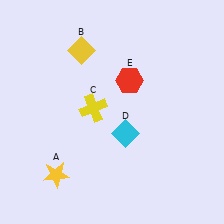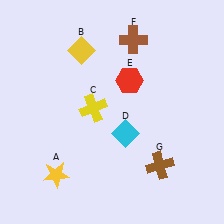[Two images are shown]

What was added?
A brown cross (F), a brown cross (G) were added in Image 2.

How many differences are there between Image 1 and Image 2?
There are 2 differences between the two images.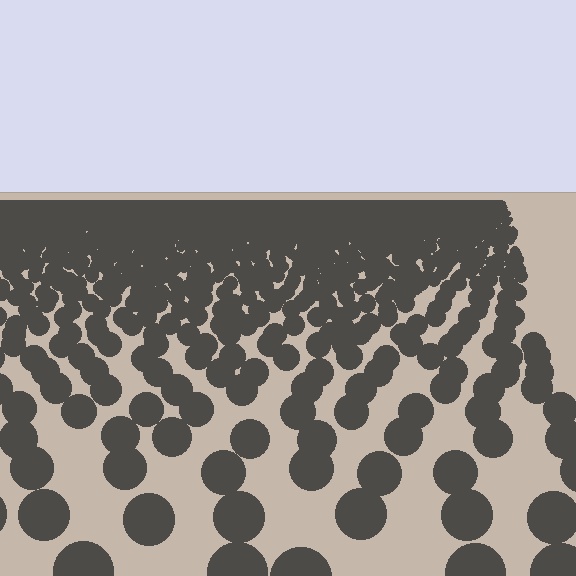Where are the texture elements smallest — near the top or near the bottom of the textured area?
Near the top.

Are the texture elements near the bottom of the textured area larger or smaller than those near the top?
Larger. Near the bottom, elements are closer to the viewer and appear at a bigger on-screen size.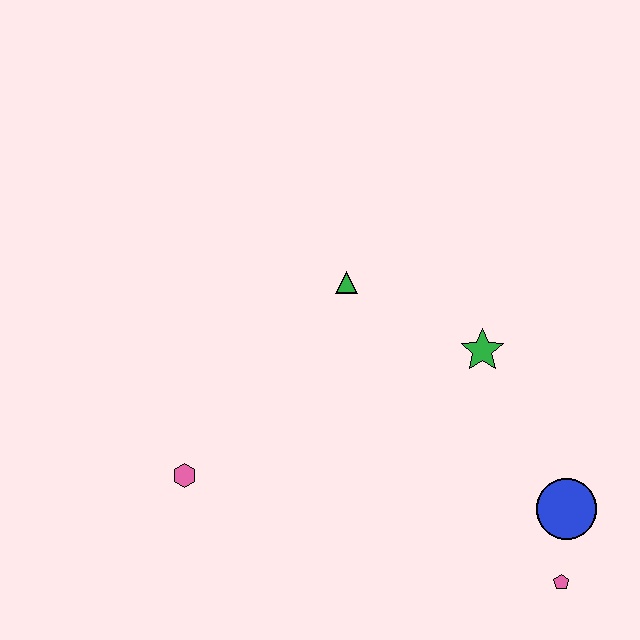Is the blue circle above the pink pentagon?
Yes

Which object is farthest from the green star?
The pink hexagon is farthest from the green star.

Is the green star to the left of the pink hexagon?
No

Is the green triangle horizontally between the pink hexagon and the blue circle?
Yes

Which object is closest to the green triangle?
The green star is closest to the green triangle.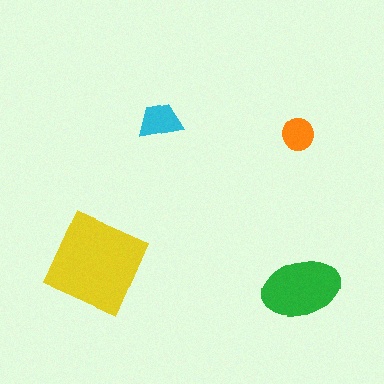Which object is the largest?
The yellow diamond.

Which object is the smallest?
The orange circle.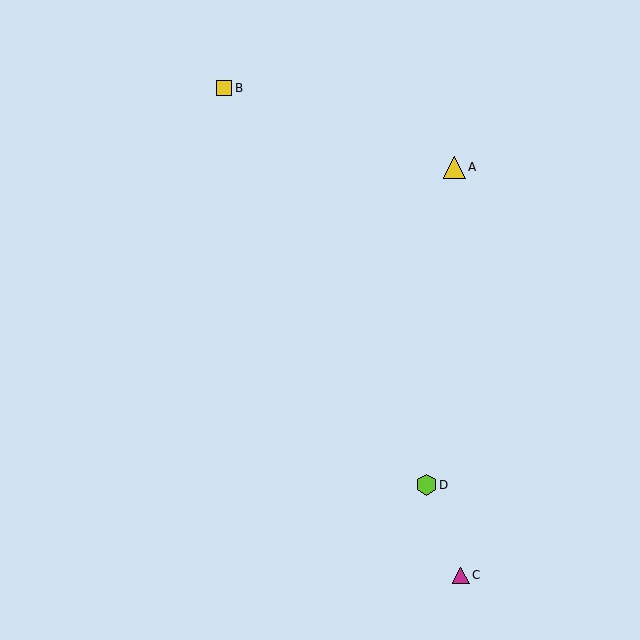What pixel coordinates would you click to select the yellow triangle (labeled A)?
Click at (454, 167) to select the yellow triangle A.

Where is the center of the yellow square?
The center of the yellow square is at (224, 88).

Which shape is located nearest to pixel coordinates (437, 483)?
The lime hexagon (labeled D) at (426, 485) is nearest to that location.